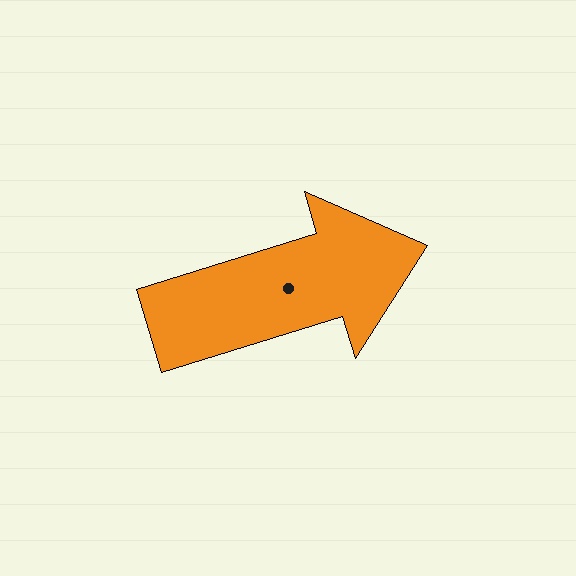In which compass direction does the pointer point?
East.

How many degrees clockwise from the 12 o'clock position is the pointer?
Approximately 73 degrees.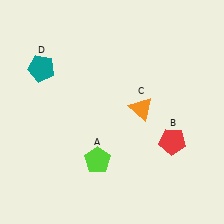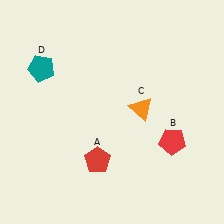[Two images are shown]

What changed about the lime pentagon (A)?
In Image 1, A is lime. In Image 2, it changed to red.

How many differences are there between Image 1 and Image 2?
There is 1 difference between the two images.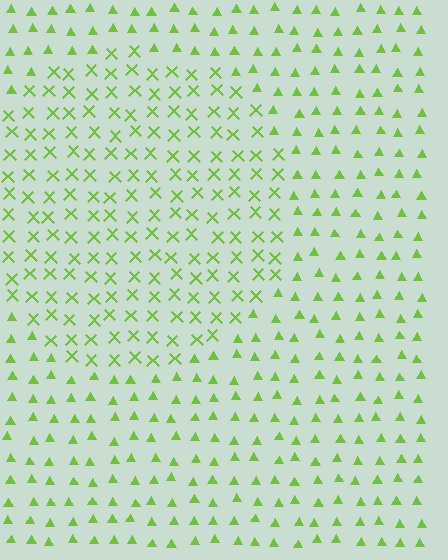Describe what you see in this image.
The image is filled with small lime elements arranged in a uniform grid. A circle-shaped region contains X marks, while the surrounding area contains triangles. The boundary is defined purely by the change in element shape.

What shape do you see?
I see a circle.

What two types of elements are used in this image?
The image uses X marks inside the circle region and triangles outside it.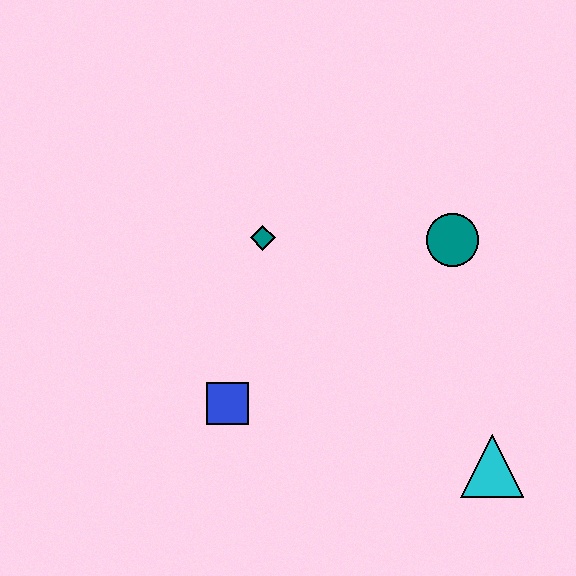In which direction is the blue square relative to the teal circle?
The blue square is to the left of the teal circle.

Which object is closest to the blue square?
The teal diamond is closest to the blue square.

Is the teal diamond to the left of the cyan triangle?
Yes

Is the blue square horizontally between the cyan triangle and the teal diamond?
No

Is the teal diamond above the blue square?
Yes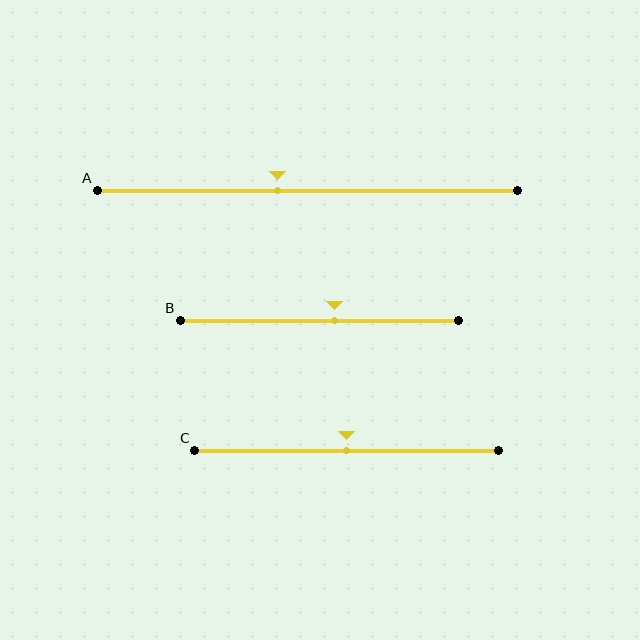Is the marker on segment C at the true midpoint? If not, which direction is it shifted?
Yes, the marker on segment C is at the true midpoint.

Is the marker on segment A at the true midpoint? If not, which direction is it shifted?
No, the marker on segment A is shifted to the left by about 7% of the segment length.